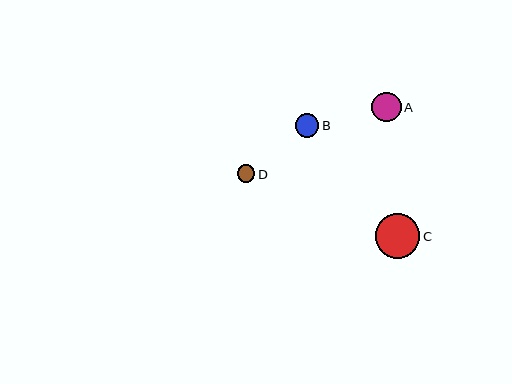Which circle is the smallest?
Circle D is the smallest with a size of approximately 18 pixels.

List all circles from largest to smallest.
From largest to smallest: C, A, B, D.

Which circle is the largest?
Circle C is the largest with a size of approximately 44 pixels.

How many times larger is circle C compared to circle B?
Circle C is approximately 1.9 times the size of circle B.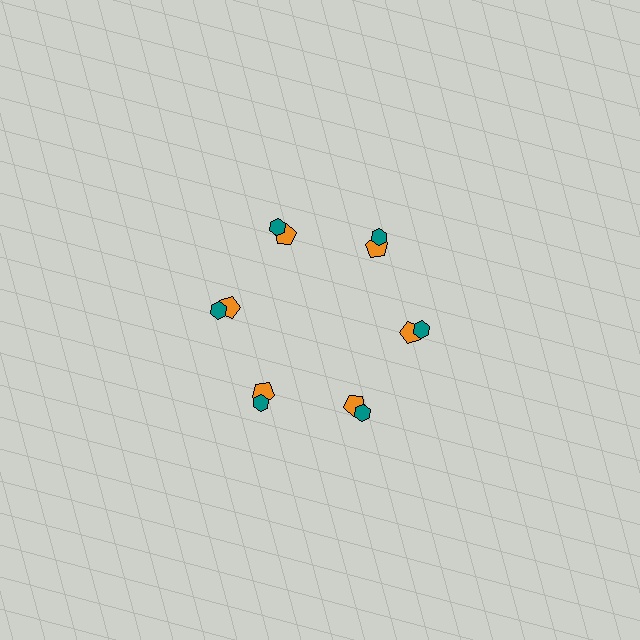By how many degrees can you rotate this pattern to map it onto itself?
The pattern maps onto itself every 60 degrees of rotation.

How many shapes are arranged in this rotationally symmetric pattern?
There are 12 shapes, arranged in 6 groups of 2.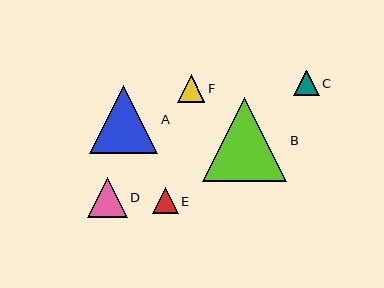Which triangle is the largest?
Triangle B is the largest with a size of approximately 85 pixels.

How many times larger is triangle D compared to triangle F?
Triangle D is approximately 1.5 times the size of triangle F.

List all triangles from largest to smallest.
From largest to smallest: B, A, D, F, E, C.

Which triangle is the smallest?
Triangle C is the smallest with a size of approximately 25 pixels.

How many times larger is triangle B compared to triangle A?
Triangle B is approximately 1.2 times the size of triangle A.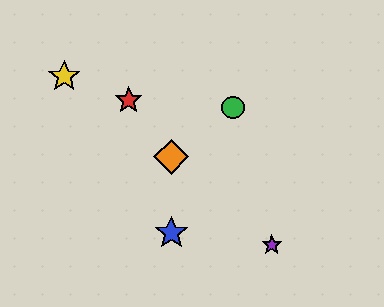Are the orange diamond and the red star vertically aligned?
No, the orange diamond is at x≈171 and the red star is at x≈129.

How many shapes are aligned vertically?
2 shapes (the blue star, the orange diamond) are aligned vertically.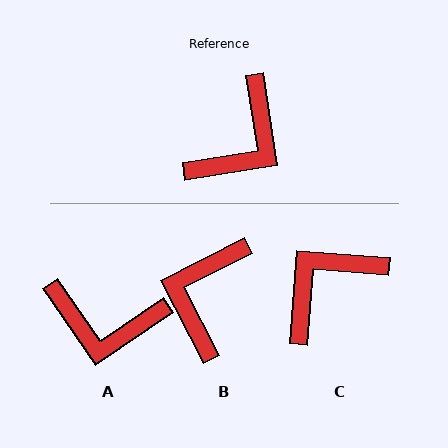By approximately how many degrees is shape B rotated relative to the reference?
Approximately 162 degrees clockwise.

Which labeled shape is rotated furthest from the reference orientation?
C, about 167 degrees away.